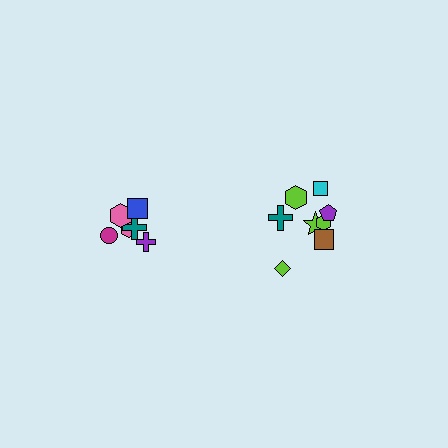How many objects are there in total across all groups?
There are 14 objects.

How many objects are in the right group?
There are 8 objects.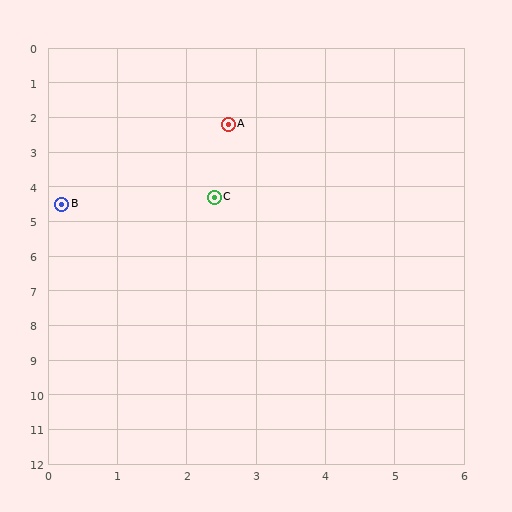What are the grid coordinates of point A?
Point A is at approximately (2.6, 2.2).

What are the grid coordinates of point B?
Point B is at approximately (0.2, 4.5).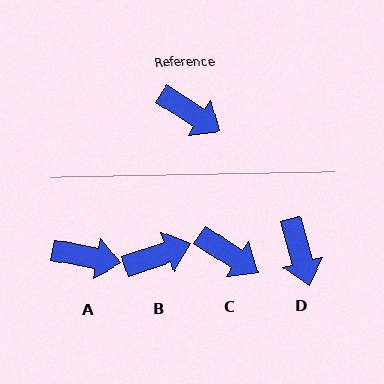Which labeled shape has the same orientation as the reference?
C.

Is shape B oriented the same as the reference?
No, it is off by about 52 degrees.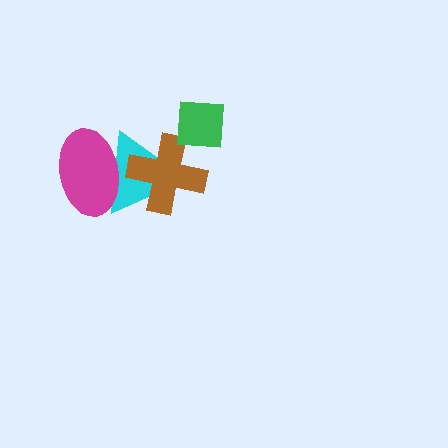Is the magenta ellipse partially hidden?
No, no other shape covers it.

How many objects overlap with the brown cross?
2 objects overlap with the brown cross.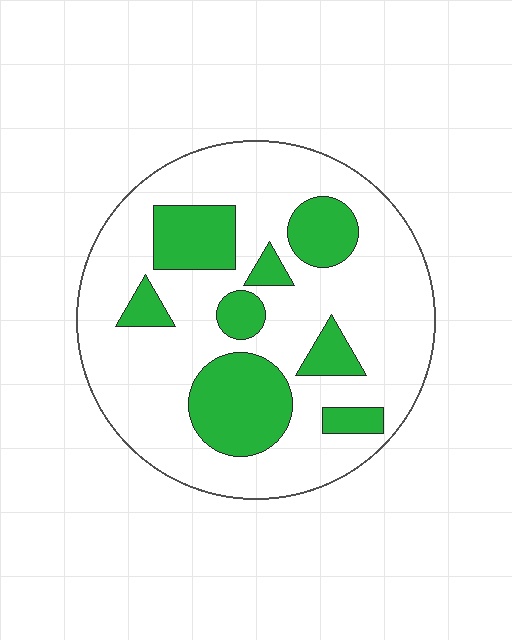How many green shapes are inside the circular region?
8.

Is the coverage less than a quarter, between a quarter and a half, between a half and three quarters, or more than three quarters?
Between a quarter and a half.